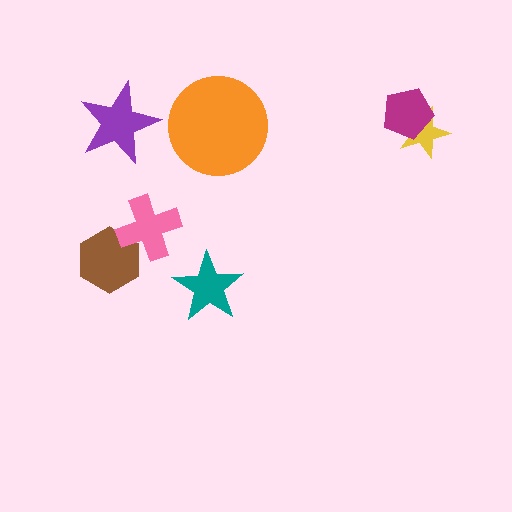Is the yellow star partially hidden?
Yes, it is partially covered by another shape.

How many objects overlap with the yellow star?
1 object overlaps with the yellow star.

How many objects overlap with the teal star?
0 objects overlap with the teal star.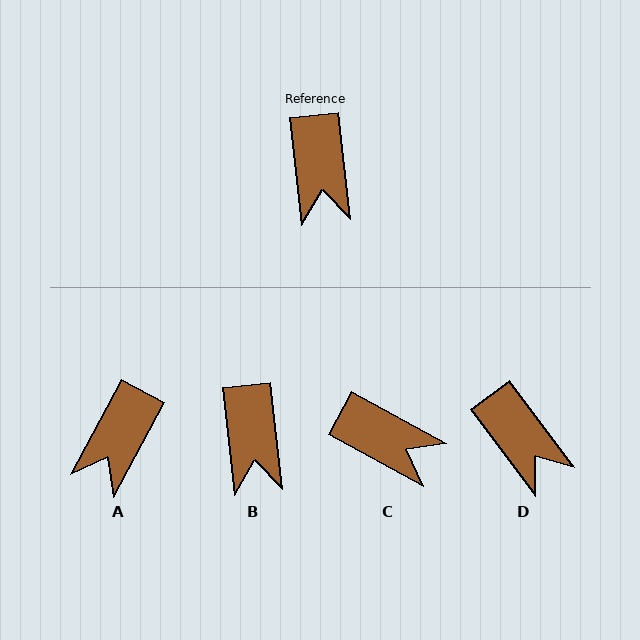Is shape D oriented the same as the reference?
No, it is off by about 30 degrees.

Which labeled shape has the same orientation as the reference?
B.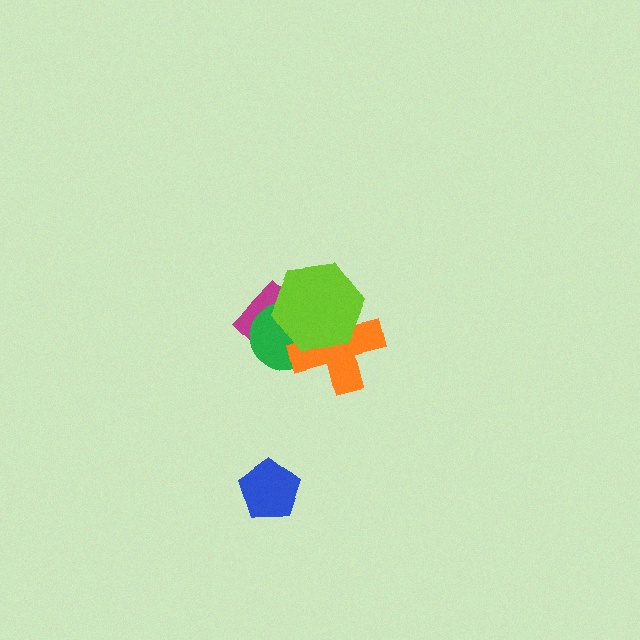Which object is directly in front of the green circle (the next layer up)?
The orange cross is directly in front of the green circle.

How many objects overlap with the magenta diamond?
3 objects overlap with the magenta diamond.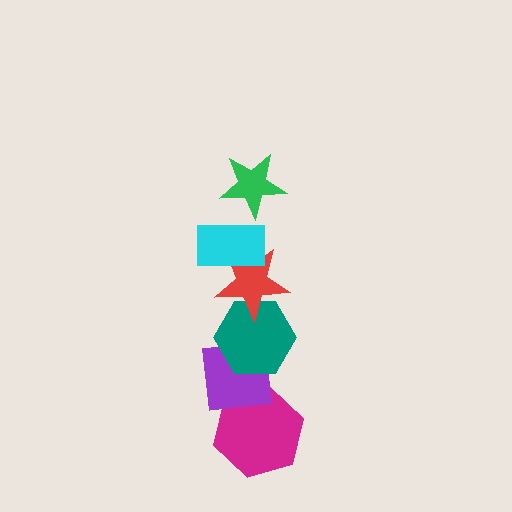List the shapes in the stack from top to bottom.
From top to bottom: the green star, the cyan rectangle, the red star, the teal hexagon, the purple square, the magenta hexagon.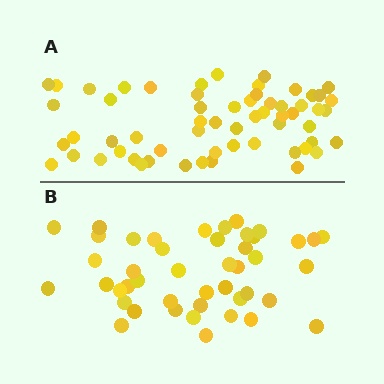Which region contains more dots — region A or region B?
Region A (the top region) has more dots.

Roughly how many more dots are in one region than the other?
Region A has approximately 15 more dots than region B.